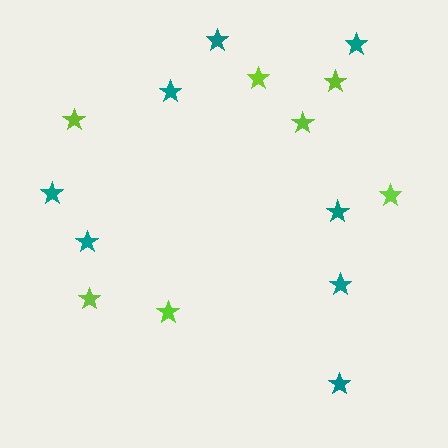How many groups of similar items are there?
There are 2 groups: one group of teal stars (8) and one group of lime stars (7).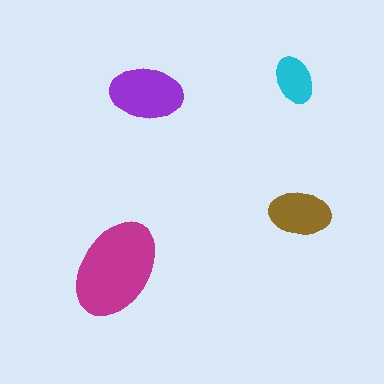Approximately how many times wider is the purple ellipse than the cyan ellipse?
About 1.5 times wider.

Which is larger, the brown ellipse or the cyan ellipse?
The brown one.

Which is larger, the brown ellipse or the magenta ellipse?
The magenta one.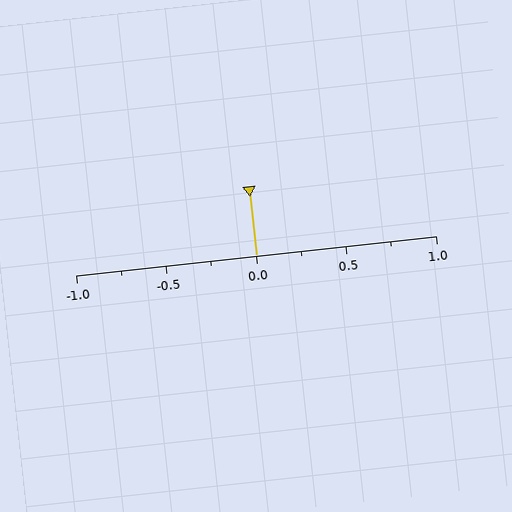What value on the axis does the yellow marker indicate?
The marker indicates approximately 0.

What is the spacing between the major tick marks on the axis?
The major ticks are spaced 0.5 apart.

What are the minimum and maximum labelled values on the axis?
The axis runs from -1.0 to 1.0.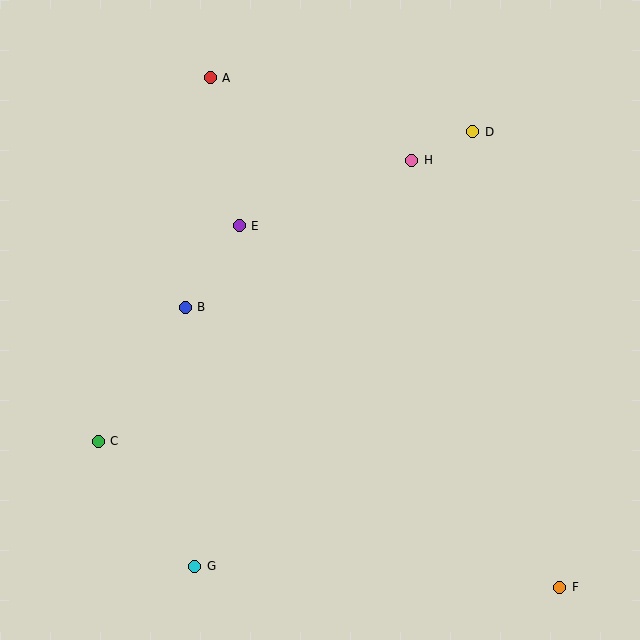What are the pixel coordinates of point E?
Point E is at (239, 226).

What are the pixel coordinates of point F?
Point F is at (560, 587).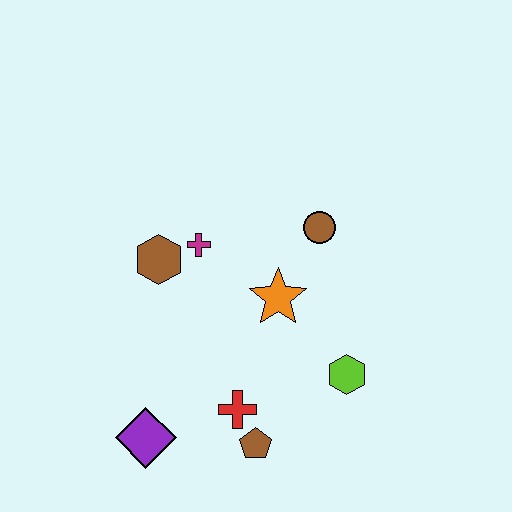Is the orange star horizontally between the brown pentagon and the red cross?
No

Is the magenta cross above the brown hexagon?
Yes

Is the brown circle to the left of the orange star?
No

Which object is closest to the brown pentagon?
The red cross is closest to the brown pentagon.